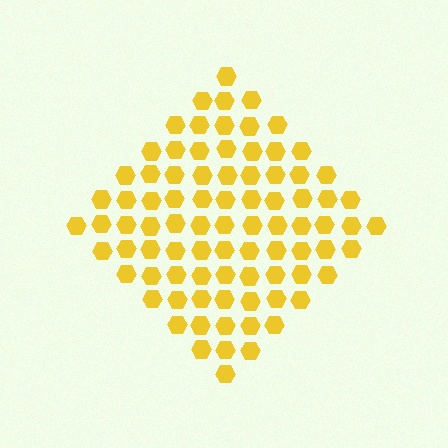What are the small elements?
The small elements are hexagons.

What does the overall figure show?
The overall figure shows a diamond.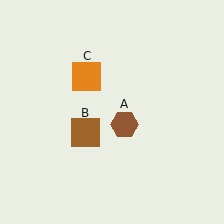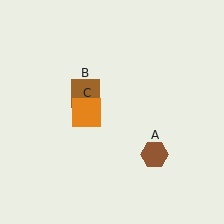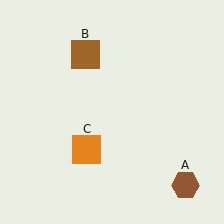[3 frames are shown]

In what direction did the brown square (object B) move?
The brown square (object B) moved up.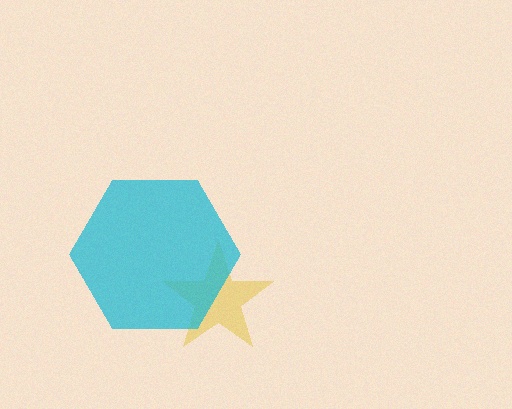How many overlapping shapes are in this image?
There are 2 overlapping shapes in the image.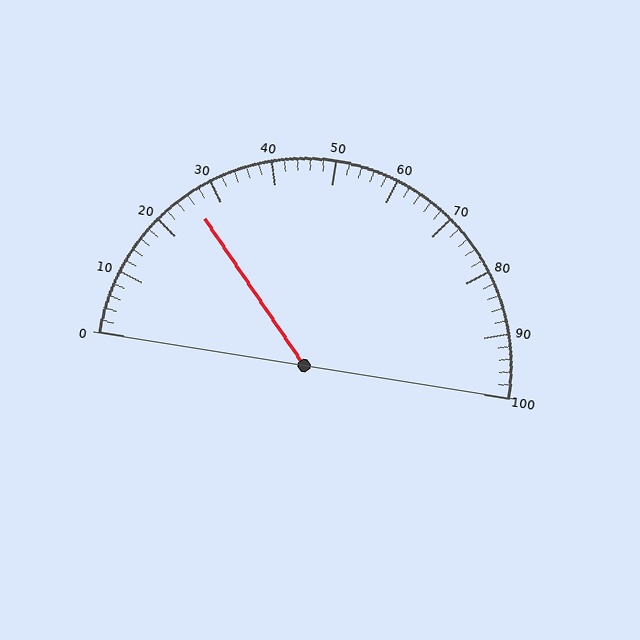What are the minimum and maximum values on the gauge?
The gauge ranges from 0 to 100.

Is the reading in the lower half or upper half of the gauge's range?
The reading is in the lower half of the range (0 to 100).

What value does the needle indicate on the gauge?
The needle indicates approximately 26.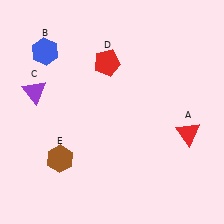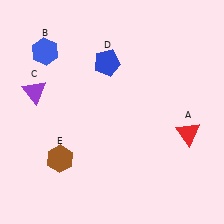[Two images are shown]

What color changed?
The pentagon (D) changed from red in Image 1 to blue in Image 2.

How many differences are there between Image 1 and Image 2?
There is 1 difference between the two images.